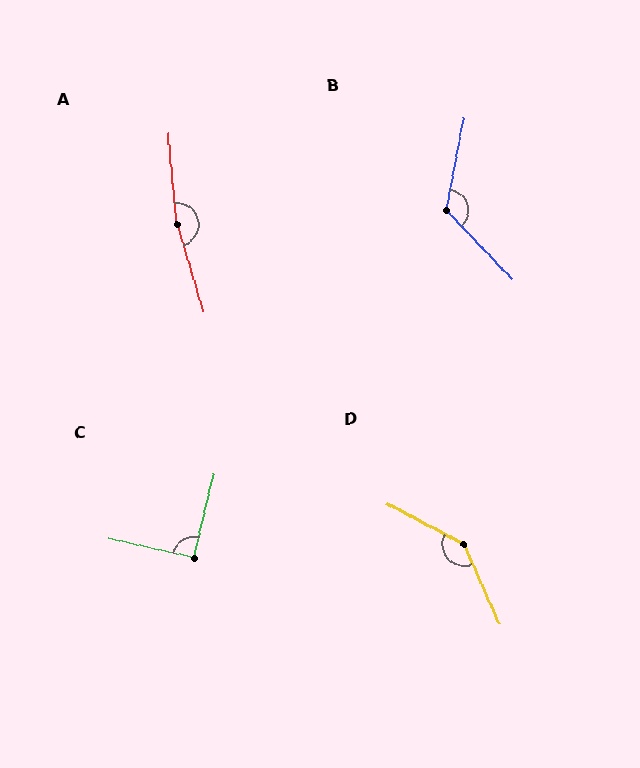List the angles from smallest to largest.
C (91°), B (126°), D (142°), A (169°).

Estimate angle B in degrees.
Approximately 126 degrees.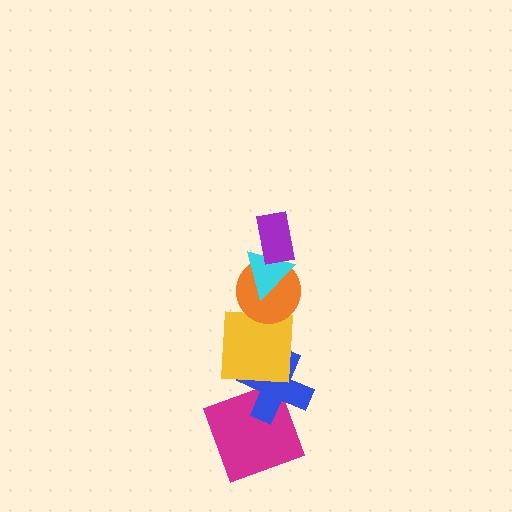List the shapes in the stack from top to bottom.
From top to bottom: the purple rectangle, the cyan triangle, the orange circle, the yellow square, the blue cross, the magenta square.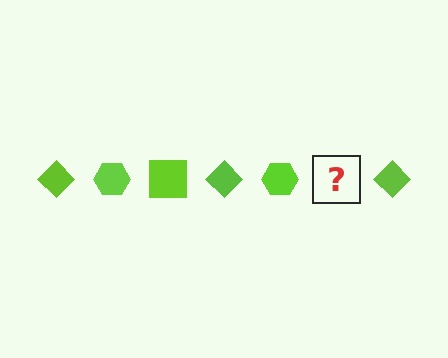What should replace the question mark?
The question mark should be replaced with a lime square.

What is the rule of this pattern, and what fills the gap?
The rule is that the pattern cycles through diamond, hexagon, square shapes in lime. The gap should be filled with a lime square.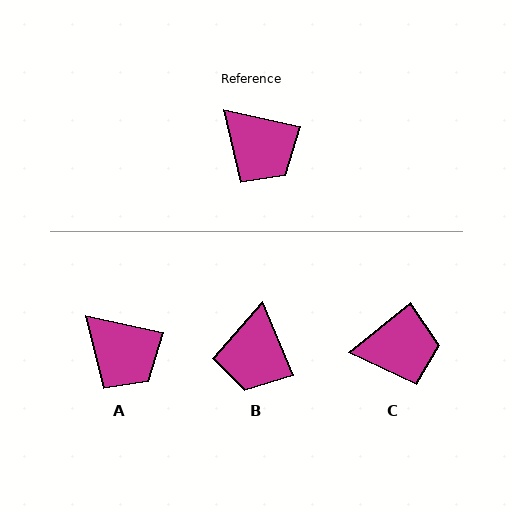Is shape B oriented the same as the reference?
No, it is off by about 55 degrees.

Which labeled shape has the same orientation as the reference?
A.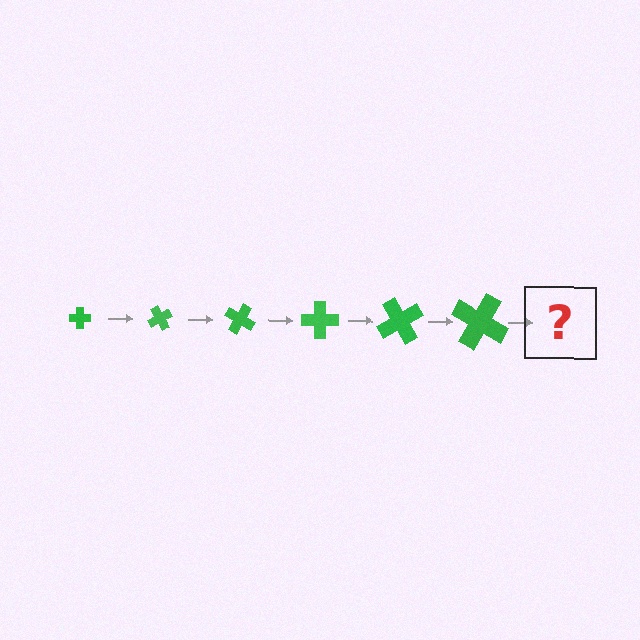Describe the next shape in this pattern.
It should be a cross, larger than the previous one and rotated 360 degrees from the start.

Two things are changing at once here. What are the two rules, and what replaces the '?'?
The two rules are that the cross grows larger each step and it rotates 60 degrees each step. The '?' should be a cross, larger than the previous one and rotated 360 degrees from the start.